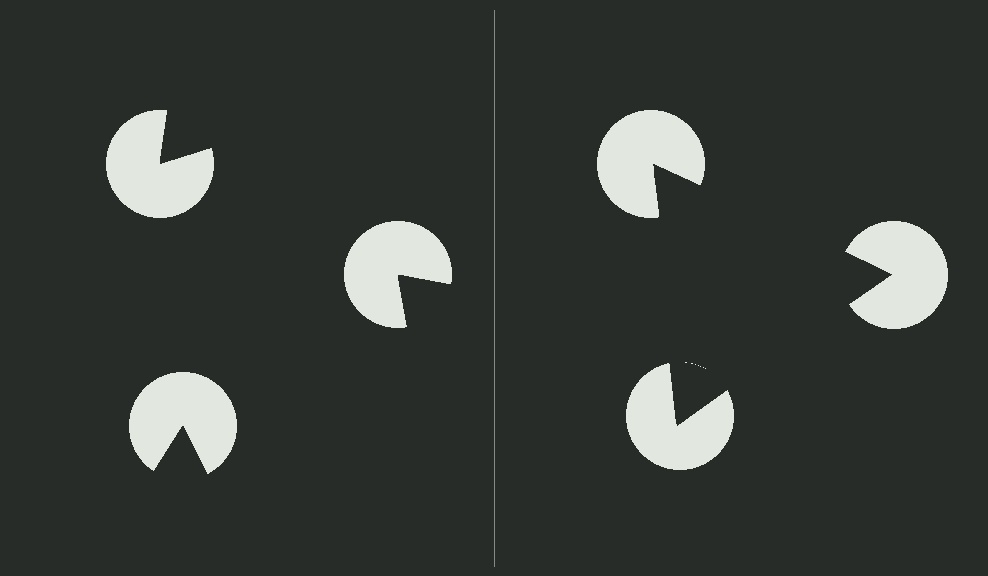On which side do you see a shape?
An illusory triangle appears on the right side. On the left side the wedge cuts are rotated, so no coherent shape forms.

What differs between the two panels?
The pac-man discs are positioned identically on both sides; only the wedge orientations differ. On the right they align to a triangle; on the left they are misaligned.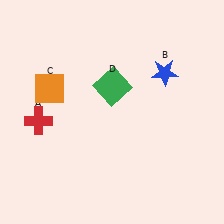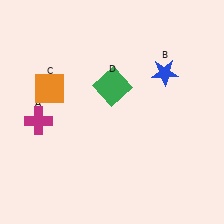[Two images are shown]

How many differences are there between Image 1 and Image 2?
There is 1 difference between the two images.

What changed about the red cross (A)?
In Image 1, A is red. In Image 2, it changed to magenta.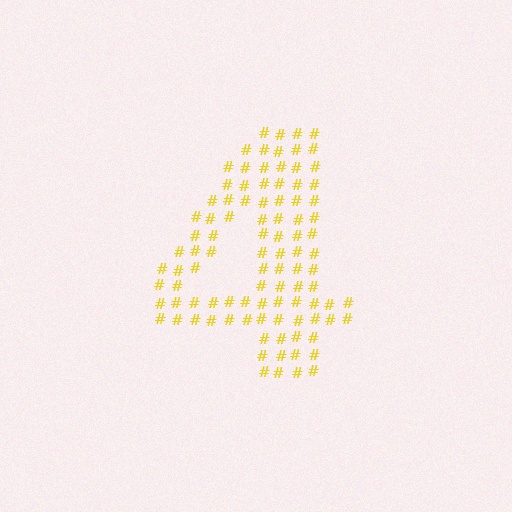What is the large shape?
The large shape is the digit 4.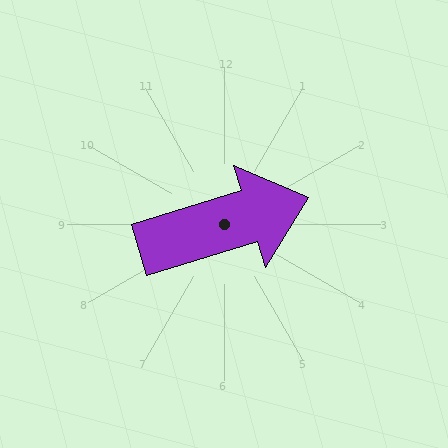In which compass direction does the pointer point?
East.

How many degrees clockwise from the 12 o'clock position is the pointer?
Approximately 73 degrees.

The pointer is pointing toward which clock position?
Roughly 2 o'clock.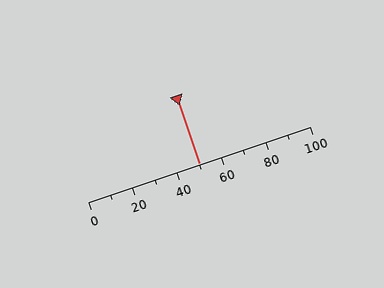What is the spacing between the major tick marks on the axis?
The major ticks are spaced 20 apart.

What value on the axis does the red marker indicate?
The marker indicates approximately 50.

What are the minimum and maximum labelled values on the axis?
The axis runs from 0 to 100.